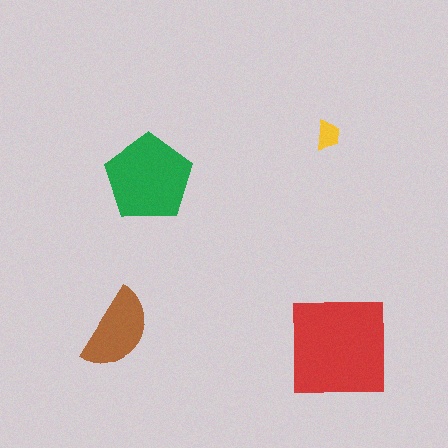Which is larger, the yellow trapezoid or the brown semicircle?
The brown semicircle.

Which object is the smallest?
The yellow trapezoid.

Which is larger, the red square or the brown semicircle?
The red square.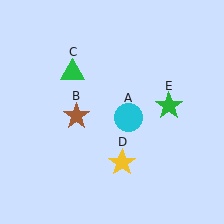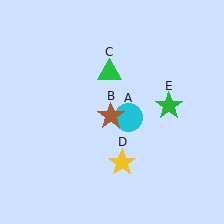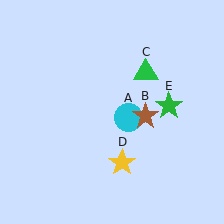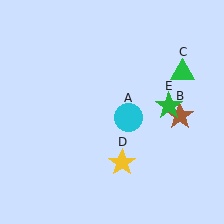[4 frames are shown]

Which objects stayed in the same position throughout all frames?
Cyan circle (object A) and yellow star (object D) and green star (object E) remained stationary.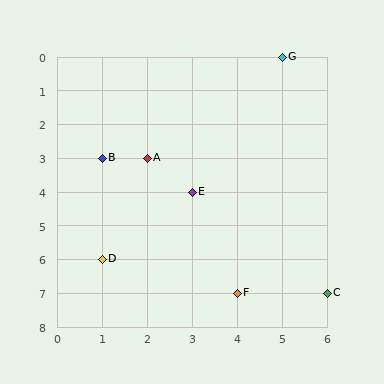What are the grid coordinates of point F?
Point F is at grid coordinates (4, 7).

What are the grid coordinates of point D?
Point D is at grid coordinates (1, 6).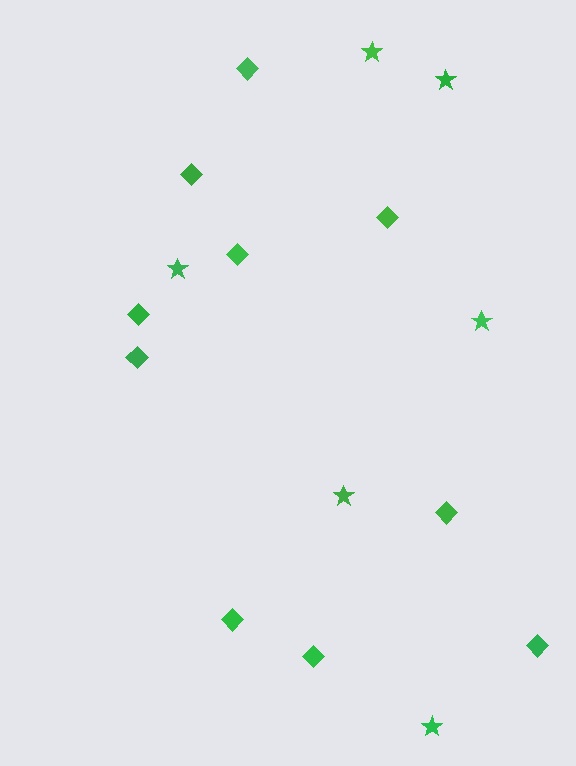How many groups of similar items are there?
There are 2 groups: one group of stars (6) and one group of diamonds (10).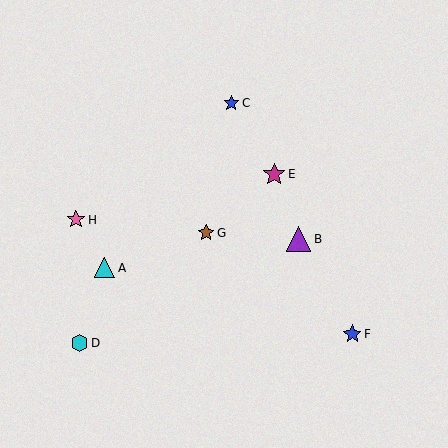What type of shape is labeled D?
Shape D is a cyan hexagon.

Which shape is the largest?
The purple triangle (labeled B) is the largest.